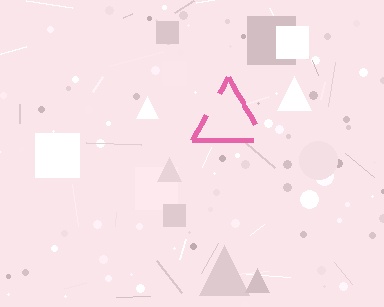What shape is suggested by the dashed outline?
The dashed outline suggests a triangle.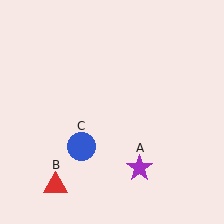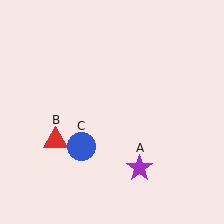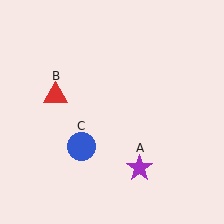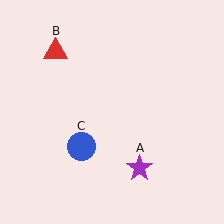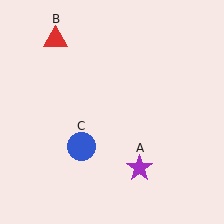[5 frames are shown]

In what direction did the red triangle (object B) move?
The red triangle (object B) moved up.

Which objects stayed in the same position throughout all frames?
Purple star (object A) and blue circle (object C) remained stationary.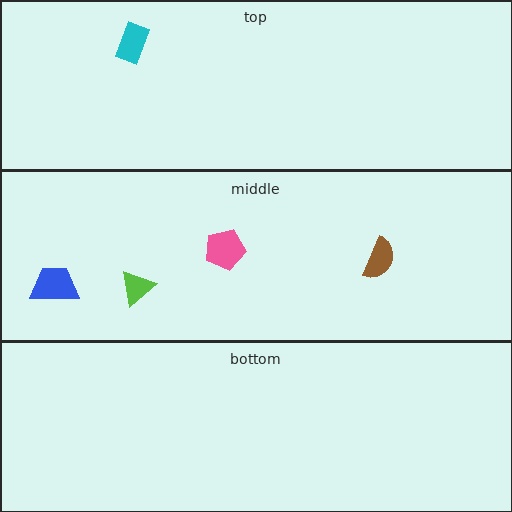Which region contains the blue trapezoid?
The middle region.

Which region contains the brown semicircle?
The middle region.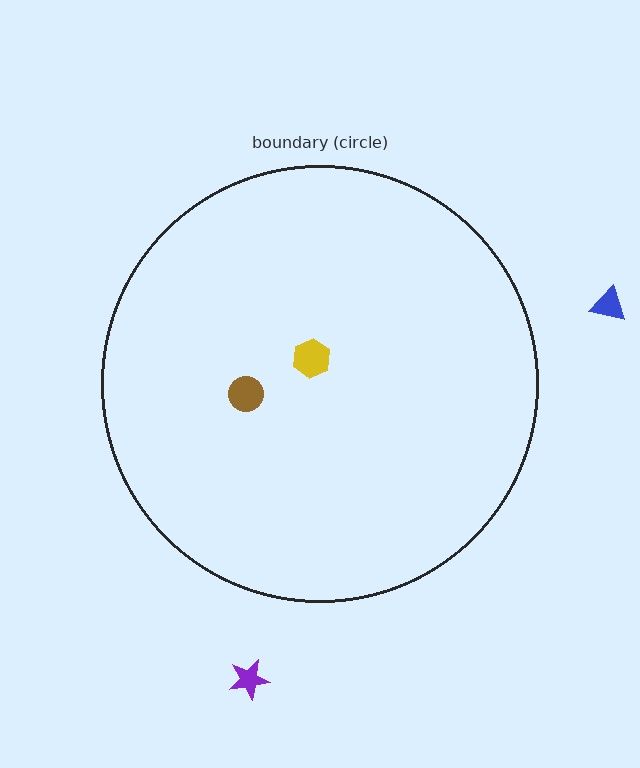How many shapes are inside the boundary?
2 inside, 2 outside.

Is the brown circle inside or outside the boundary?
Inside.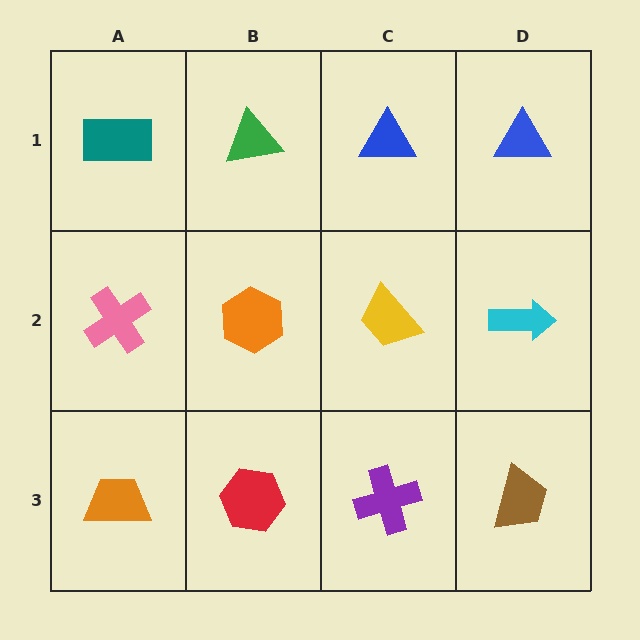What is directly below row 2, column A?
An orange trapezoid.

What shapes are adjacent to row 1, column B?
An orange hexagon (row 2, column B), a teal rectangle (row 1, column A), a blue triangle (row 1, column C).